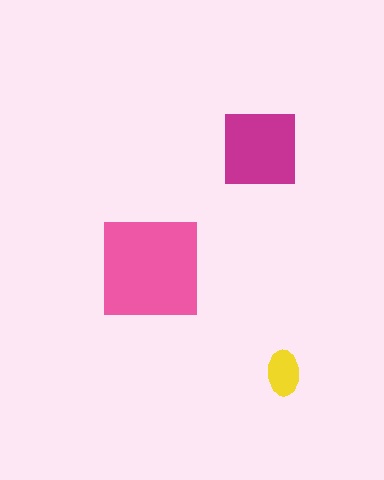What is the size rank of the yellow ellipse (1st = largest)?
3rd.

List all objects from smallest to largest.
The yellow ellipse, the magenta square, the pink square.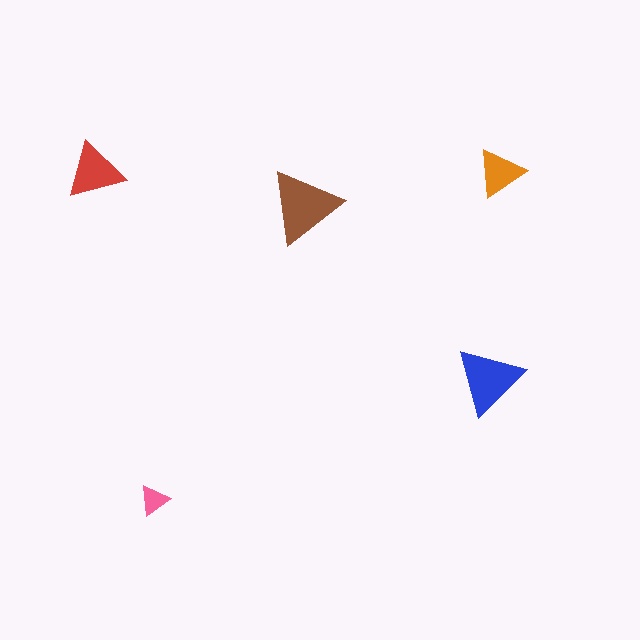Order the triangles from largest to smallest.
the brown one, the blue one, the red one, the orange one, the pink one.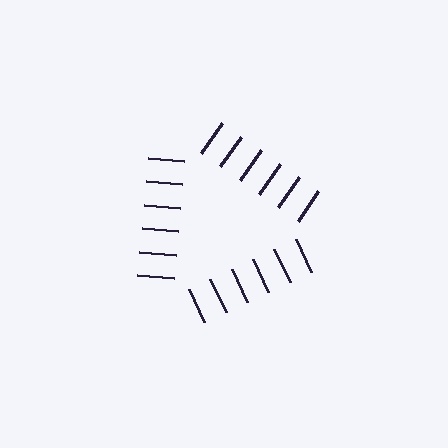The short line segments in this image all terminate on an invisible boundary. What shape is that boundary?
An illusory triangle — the line segments terminate on its edges but no continuous stroke is drawn.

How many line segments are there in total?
18 — 6 along each of the 3 edges.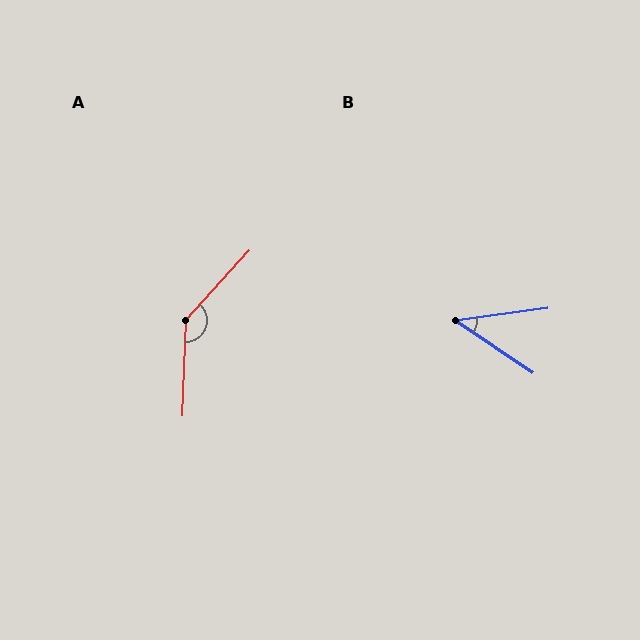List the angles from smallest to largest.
B (42°), A (140°).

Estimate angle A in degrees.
Approximately 140 degrees.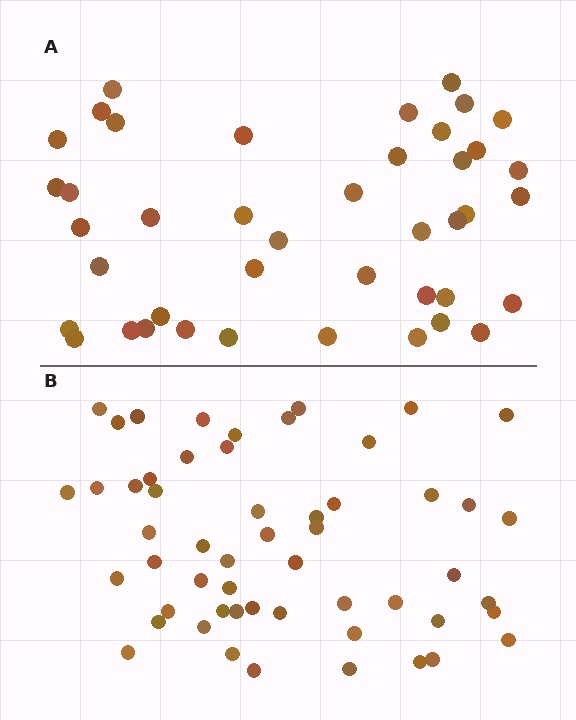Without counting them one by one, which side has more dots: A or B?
Region B (the bottom region) has more dots.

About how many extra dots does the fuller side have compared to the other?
Region B has roughly 12 or so more dots than region A.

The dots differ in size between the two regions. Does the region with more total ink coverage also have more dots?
No. Region A has more total ink coverage because its dots are larger, but region B actually contains more individual dots. Total area can be misleading — the number of items is what matters here.